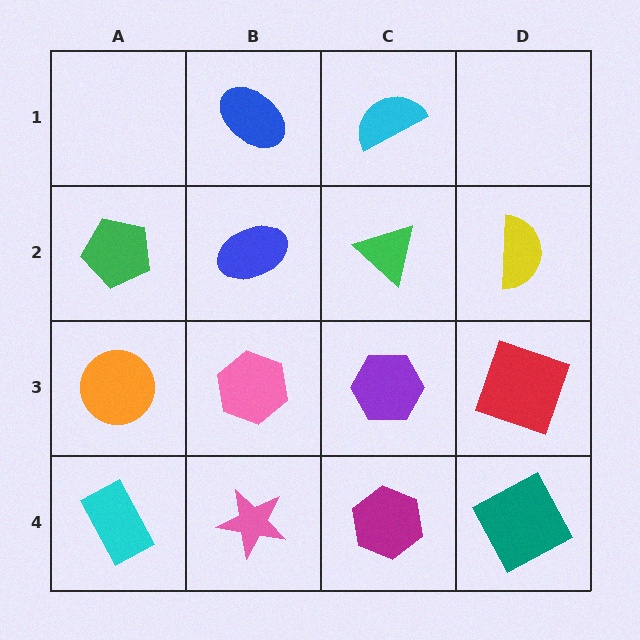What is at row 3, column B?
A pink hexagon.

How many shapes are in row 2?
4 shapes.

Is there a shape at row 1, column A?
No, that cell is empty.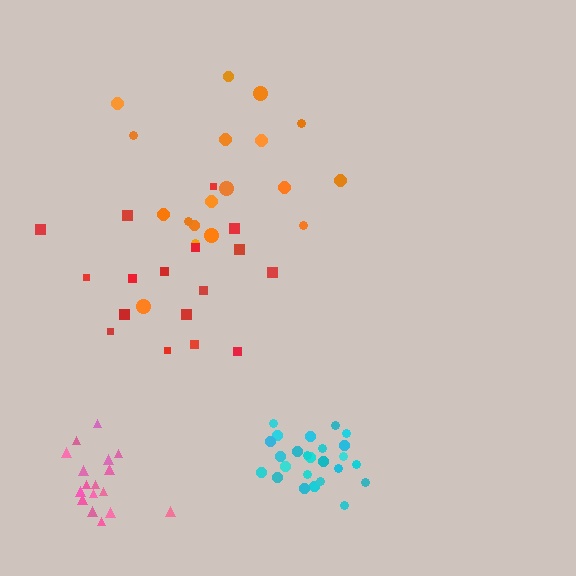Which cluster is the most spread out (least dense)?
Red.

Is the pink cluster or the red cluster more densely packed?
Pink.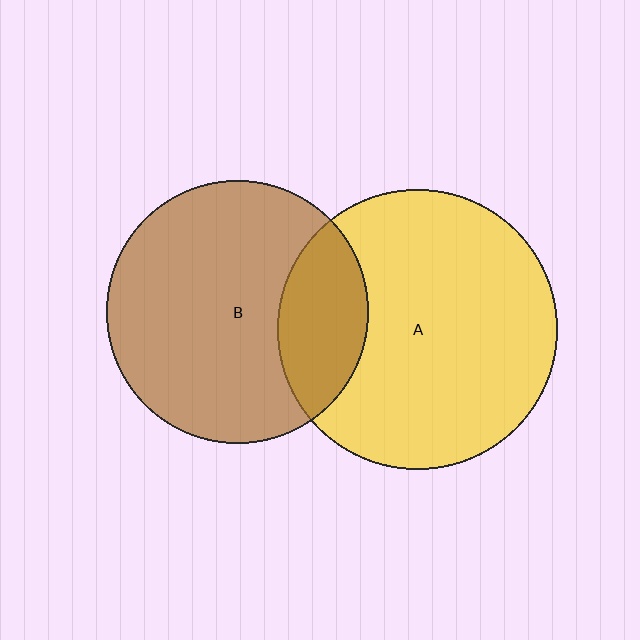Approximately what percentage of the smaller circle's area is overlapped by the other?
Approximately 25%.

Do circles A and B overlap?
Yes.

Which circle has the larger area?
Circle A (yellow).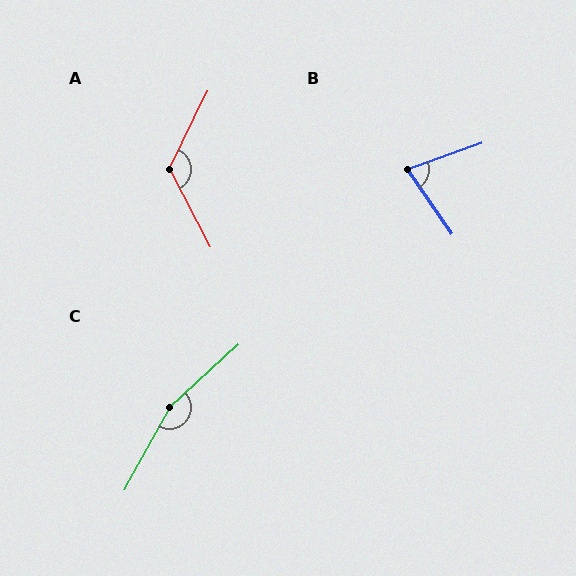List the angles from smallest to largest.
B (75°), A (126°), C (161°).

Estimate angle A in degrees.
Approximately 126 degrees.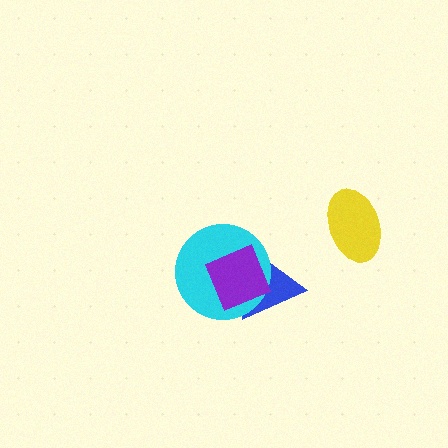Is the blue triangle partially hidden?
Yes, it is partially covered by another shape.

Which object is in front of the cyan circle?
The purple square is in front of the cyan circle.